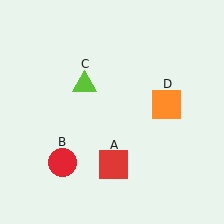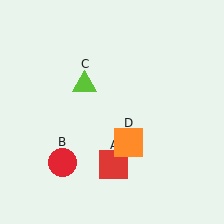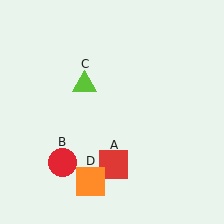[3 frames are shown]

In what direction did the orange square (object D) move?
The orange square (object D) moved down and to the left.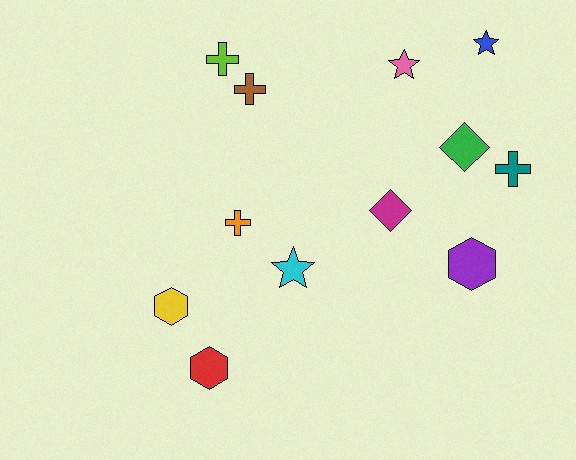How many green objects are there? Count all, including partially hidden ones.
There is 1 green object.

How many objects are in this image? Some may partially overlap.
There are 12 objects.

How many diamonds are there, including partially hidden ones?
There are 2 diamonds.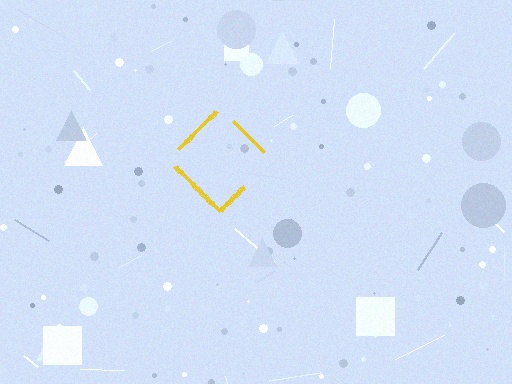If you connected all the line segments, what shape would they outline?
They would outline a diamond.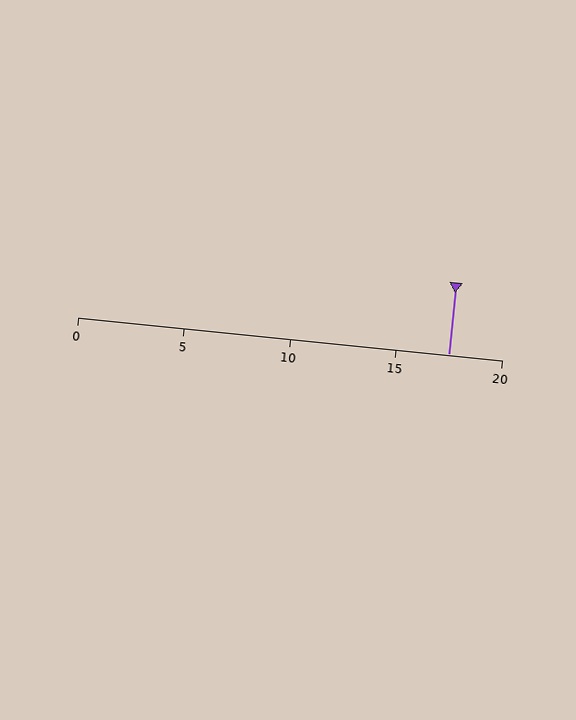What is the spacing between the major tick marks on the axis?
The major ticks are spaced 5 apart.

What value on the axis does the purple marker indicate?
The marker indicates approximately 17.5.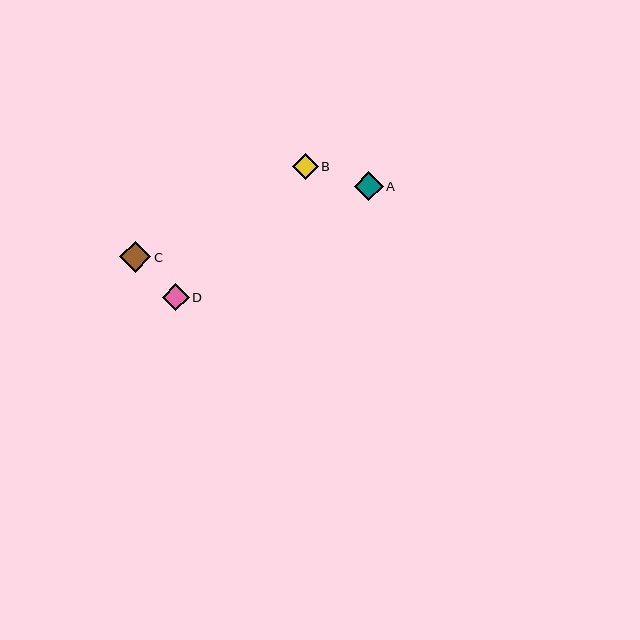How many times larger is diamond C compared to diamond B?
Diamond C is approximately 1.2 times the size of diamond B.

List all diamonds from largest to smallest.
From largest to smallest: C, A, D, B.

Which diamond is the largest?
Diamond C is the largest with a size of approximately 31 pixels.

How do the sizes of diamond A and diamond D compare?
Diamond A and diamond D are approximately the same size.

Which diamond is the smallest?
Diamond B is the smallest with a size of approximately 26 pixels.